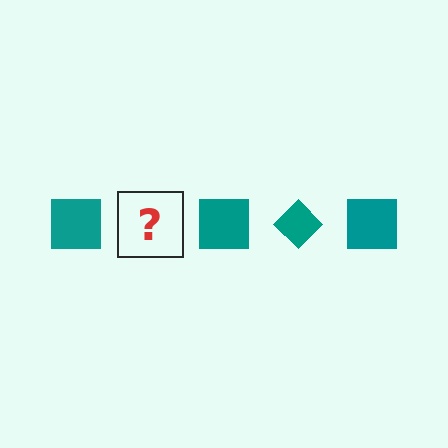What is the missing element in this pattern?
The missing element is a teal diamond.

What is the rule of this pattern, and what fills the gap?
The rule is that the pattern cycles through square, diamond shapes in teal. The gap should be filled with a teal diamond.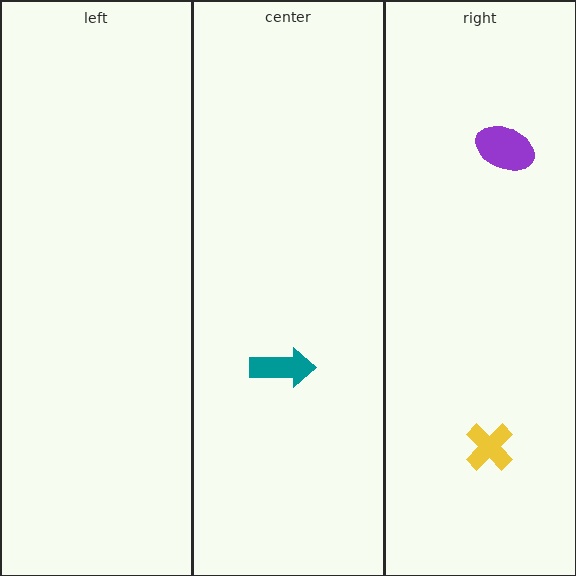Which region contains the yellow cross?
The right region.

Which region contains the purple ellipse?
The right region.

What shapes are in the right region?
The purple ellipse, the yellow cross.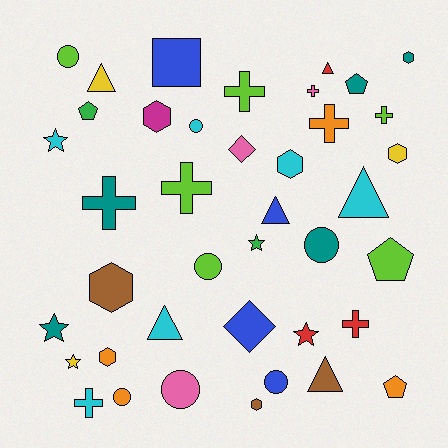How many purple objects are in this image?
There are no purple objects.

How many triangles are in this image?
There are 6 triangles.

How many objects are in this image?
There are 40 objects.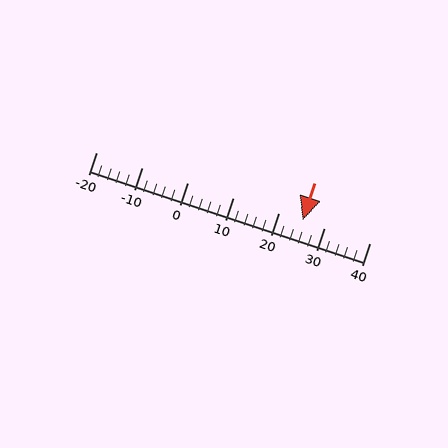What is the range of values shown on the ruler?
The ruler shows values from -20 to 40.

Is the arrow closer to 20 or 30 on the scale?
The arrow is closer to 30.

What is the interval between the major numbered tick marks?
The major tick marks are spaced 10 units apart.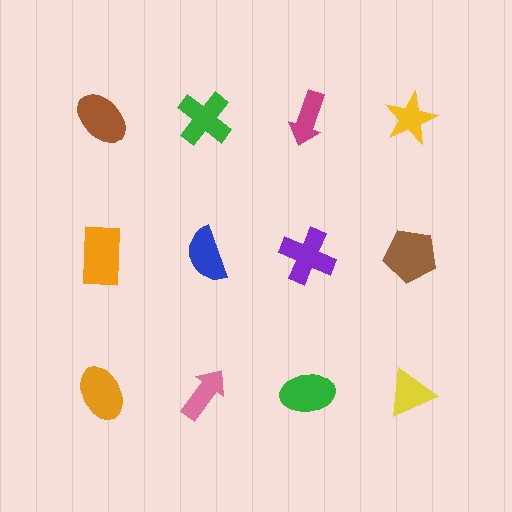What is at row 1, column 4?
A yellow star.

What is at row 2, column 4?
A brown pentagon.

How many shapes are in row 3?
4 shapes.